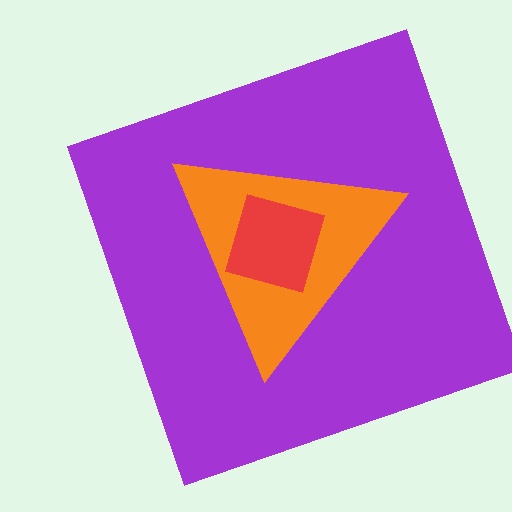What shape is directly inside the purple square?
The orange triangle.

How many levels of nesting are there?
3.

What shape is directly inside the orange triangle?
The red diamond.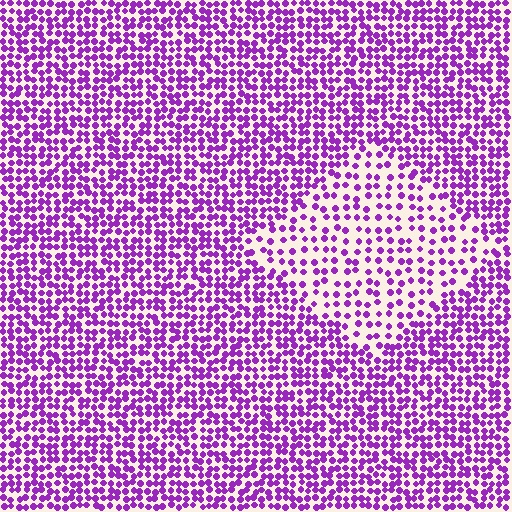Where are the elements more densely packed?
The elements are more densely packed outside the diamond boundary.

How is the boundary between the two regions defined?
The boundary is defined by a change in element density (approximately 2.0x ratio). All elements are the same color, size, and shape.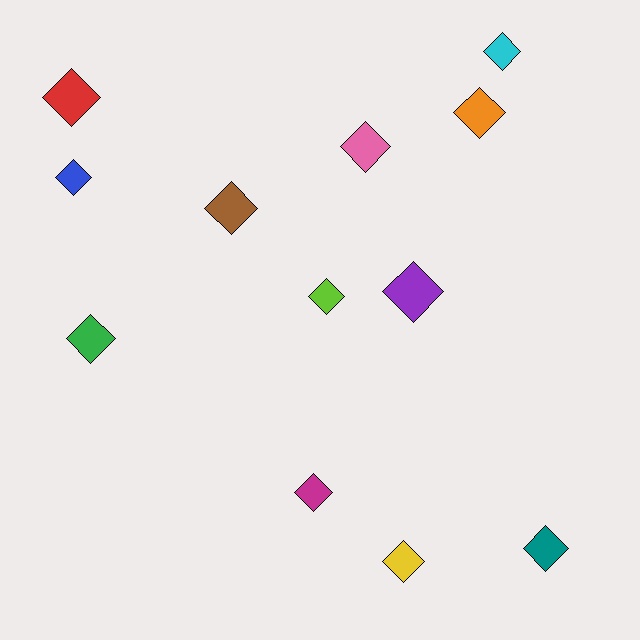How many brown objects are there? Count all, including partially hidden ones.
There is 1 brown object.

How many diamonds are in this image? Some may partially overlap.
There are 12 diamonds.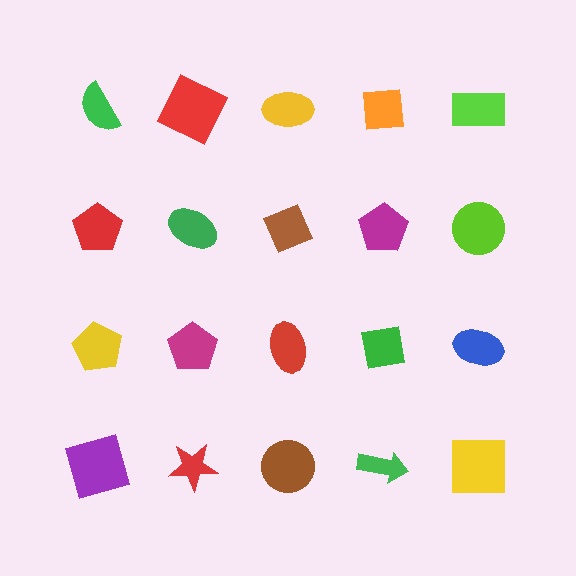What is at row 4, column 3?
A brown circle.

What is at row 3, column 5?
A blue ellipse.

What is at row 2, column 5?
A lime circle.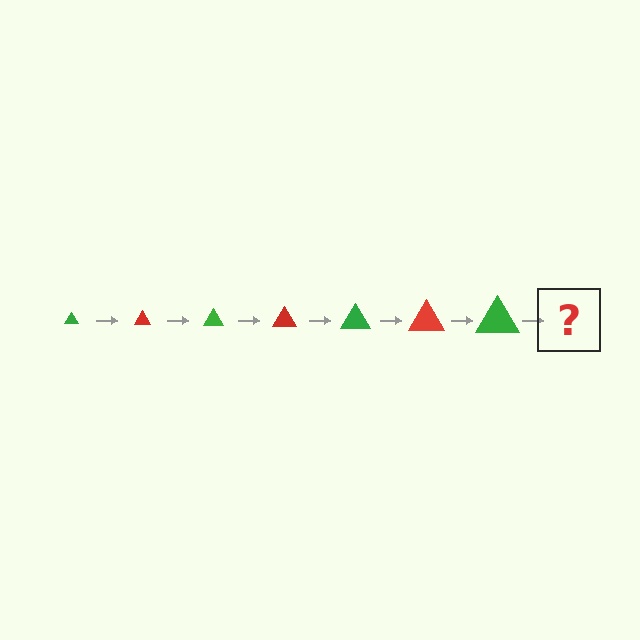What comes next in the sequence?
The next element should be a red triangle, larger than the previous one.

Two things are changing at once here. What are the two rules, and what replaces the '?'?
The two rules are that the triangle grows larger each step and the color cycles through green and red. The '?' should be a red triangle, larger than the previous one.